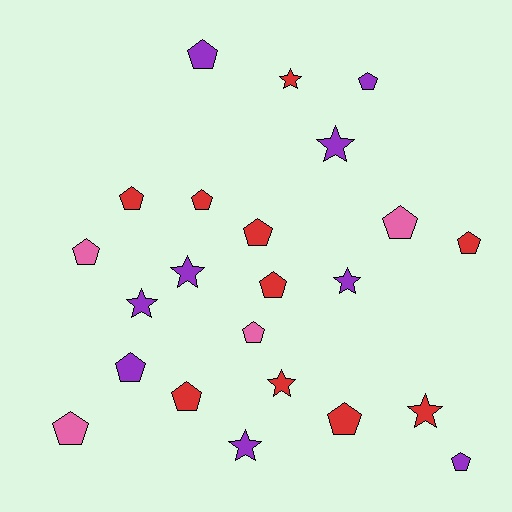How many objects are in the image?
There are 23 objects.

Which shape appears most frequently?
Pentagon, with 15 objects.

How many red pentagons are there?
There are 7 red pentagons.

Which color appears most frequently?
Red, with 10 objects.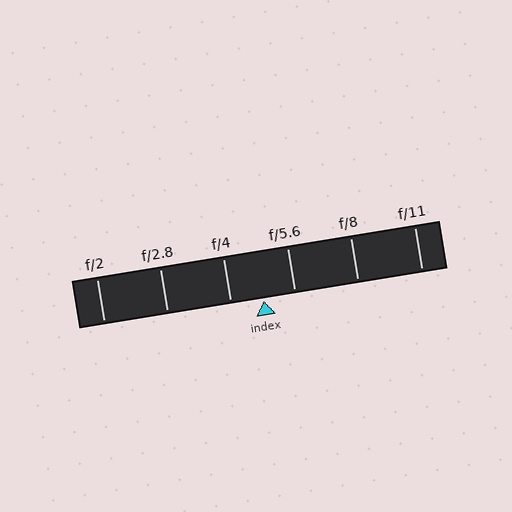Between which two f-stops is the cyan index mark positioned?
The index mark is between f/4 and f/5.6.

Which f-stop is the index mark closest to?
The index mark is closest to f/5.6.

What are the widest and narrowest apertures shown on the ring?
The widest aperture shown is f/2 and the narrowest is f/11.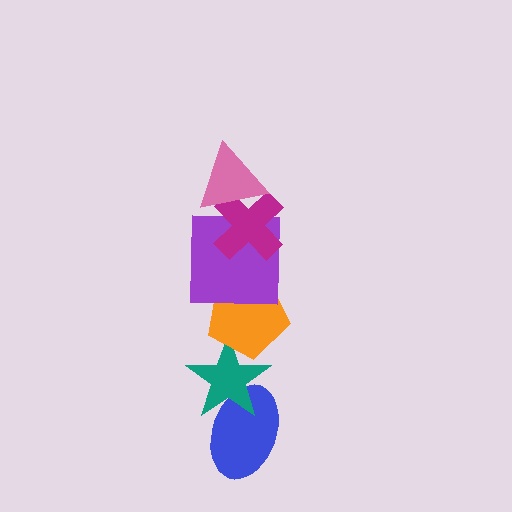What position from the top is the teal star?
The teal star is 5th from the top.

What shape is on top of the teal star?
The orange pentagon is on top of the teal star.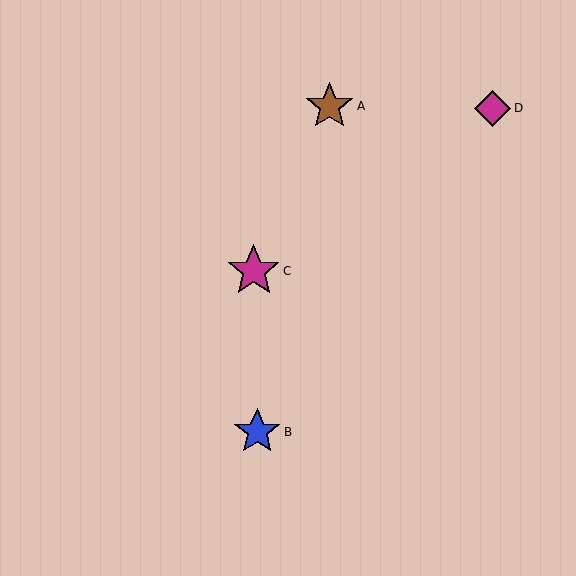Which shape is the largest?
The magenta star (labeled C) is the largest.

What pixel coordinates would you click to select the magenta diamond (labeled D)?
Click at (493, 108) to select the magenta diamond D.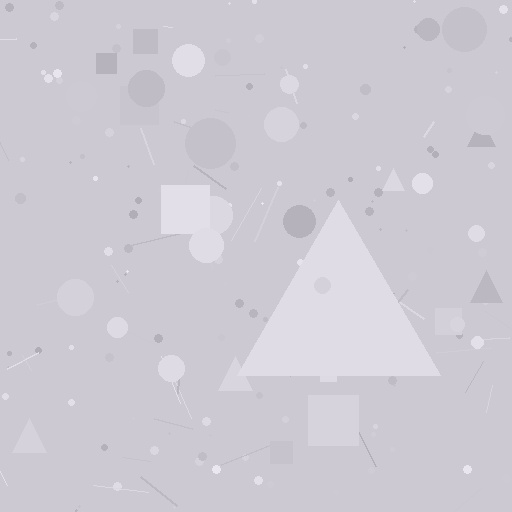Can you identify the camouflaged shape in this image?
The camouflaged shape is a triangle.